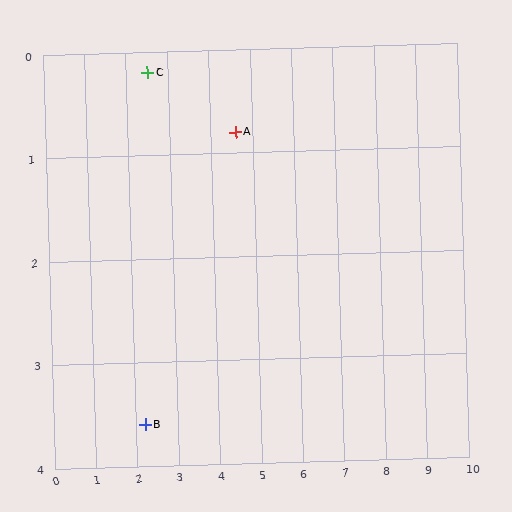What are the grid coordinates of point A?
Point A is at approximately (4.6, 0.8).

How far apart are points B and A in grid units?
Points B and A are about 3.7 grid units apart.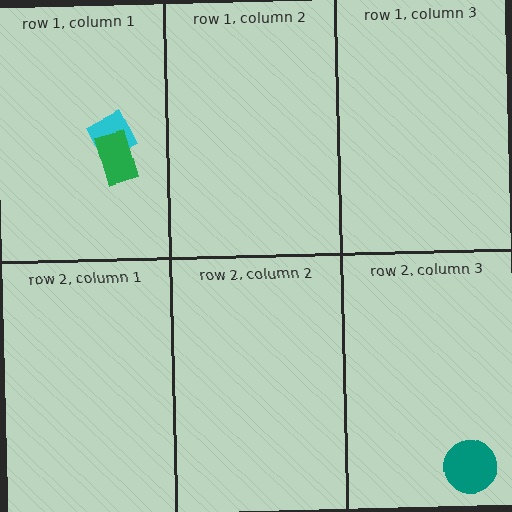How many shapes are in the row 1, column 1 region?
2.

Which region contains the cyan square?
The row 1, column 1 region.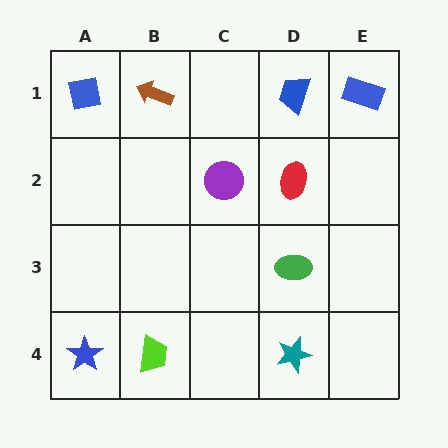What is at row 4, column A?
A blue star.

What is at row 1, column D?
A blue trapezoid.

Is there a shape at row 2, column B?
No, that cell is empty.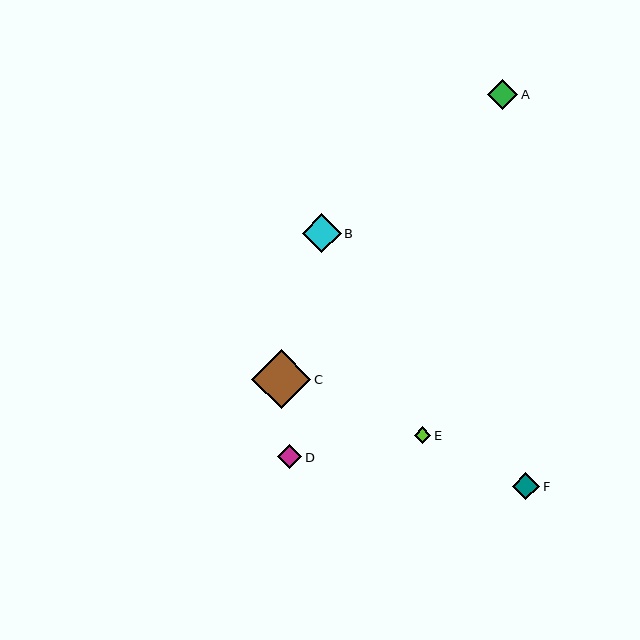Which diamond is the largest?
Diamond C is the largest with a size of approximately 59 pixels.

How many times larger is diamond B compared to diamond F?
Diamond B is approximately 1.4 times the size of diamond F.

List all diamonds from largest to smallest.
From largest to smallest: C, B, A, F, D, E.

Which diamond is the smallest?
Diamond E is the smallest with a size of approximately 16 pixels.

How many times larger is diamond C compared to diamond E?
Diamond C is approximately 3.6 times the size of diamond E.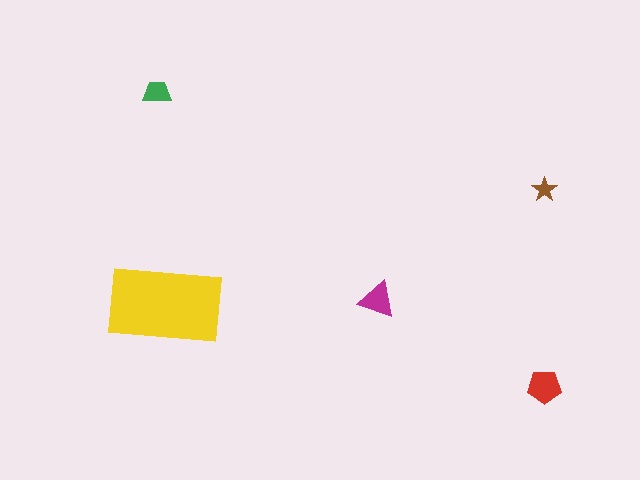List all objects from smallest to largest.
The brown star, the green trapezoid, the magenta triangle, the red pentagon, the yellow rectangle.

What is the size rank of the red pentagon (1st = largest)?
2nd.